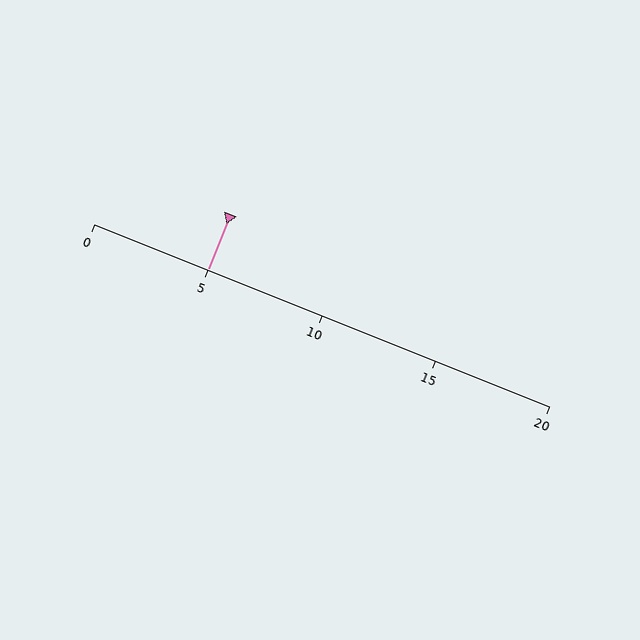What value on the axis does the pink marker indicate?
The marker indicates approximately 5.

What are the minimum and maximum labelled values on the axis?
The axis runs from 0 to 20.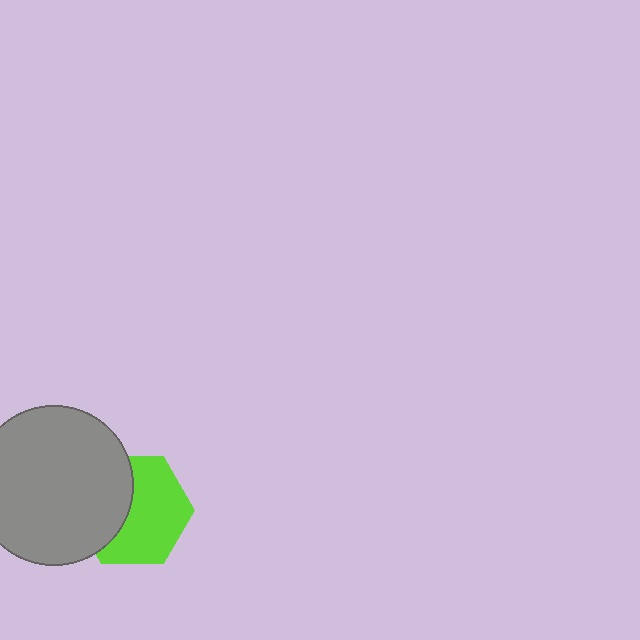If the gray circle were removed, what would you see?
You would see the complete lime hexagon.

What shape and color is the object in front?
The object in front is a gray circle.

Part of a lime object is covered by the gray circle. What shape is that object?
It is a hexagon.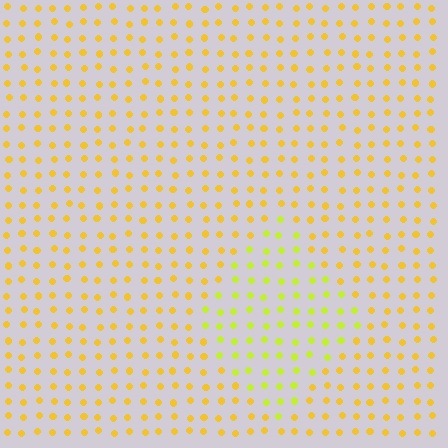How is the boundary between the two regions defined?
The boundary is defined purely by a slight shift in hue (about 29 degrees). Spacing, size, and orientation are identical on both sides.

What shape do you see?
I see a diamond.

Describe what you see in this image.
The image is filled with small yellow elements in a uniform arrangement. A diamond-shaped region is visible where the elements are tinted to a slightly different hue, forming a subtle color boundary.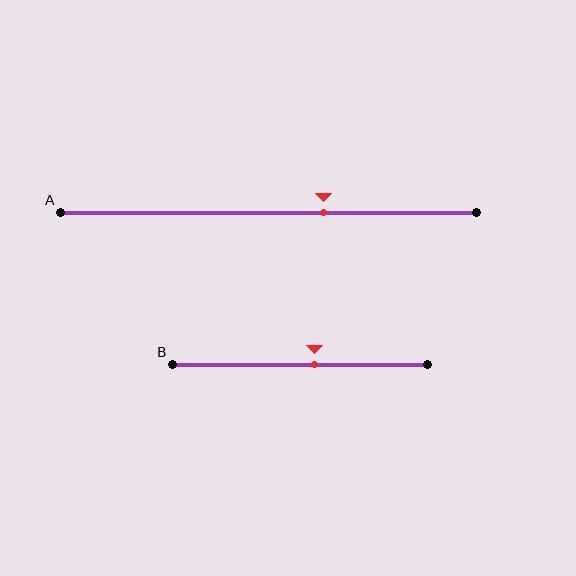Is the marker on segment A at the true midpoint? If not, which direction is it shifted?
No, the marker on segment A is shifted to the right by about 13% of the segment length.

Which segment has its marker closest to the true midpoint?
Segment B has its marker closest to the true midpoint.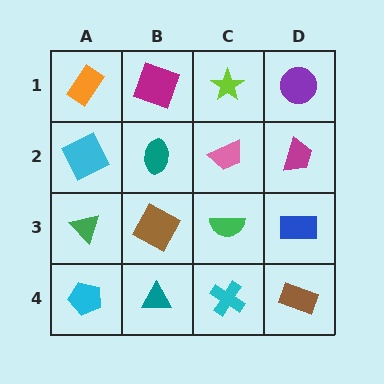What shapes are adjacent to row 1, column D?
A magenta trapezoid (row 2, column D), a lime star (row 1, column C).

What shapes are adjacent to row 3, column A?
A cyan square (row 2, column A), a cyan pentagon (row 4, column A), a brown square (row 3, column B).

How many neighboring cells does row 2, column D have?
3.